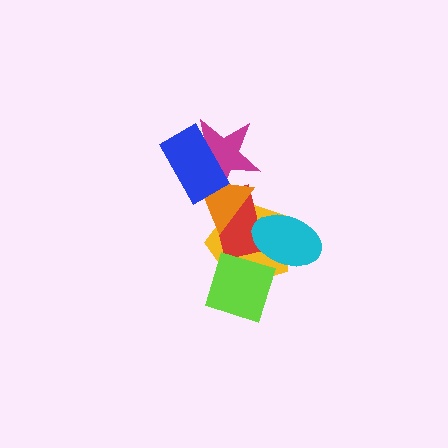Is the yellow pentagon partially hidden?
Yes, it is partially covered by another shape.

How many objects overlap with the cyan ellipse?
3 objects overlap with the cyan ellipse.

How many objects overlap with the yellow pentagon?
4 objects overlap with the yellow pentagon.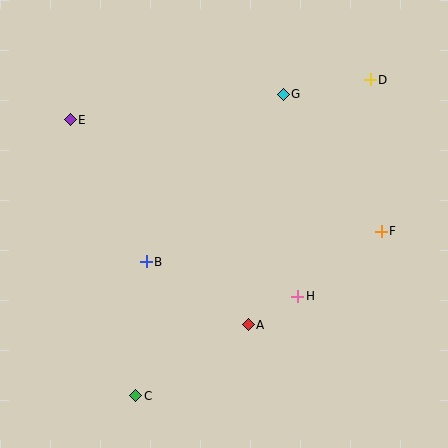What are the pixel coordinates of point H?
Point H is at (298, 296).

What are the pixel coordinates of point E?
Point E is at (70, 120).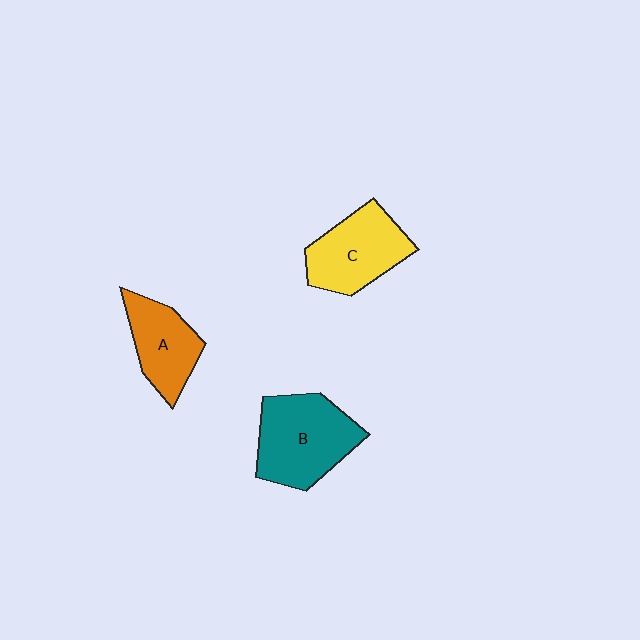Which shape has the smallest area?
Shape A (orange).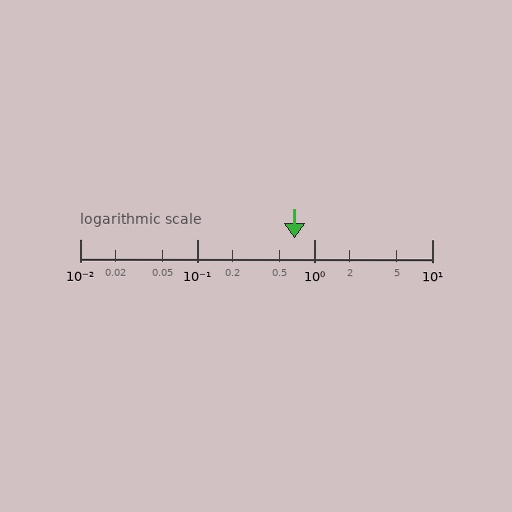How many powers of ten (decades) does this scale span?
The scale spans 3 decades, from 0.01 to 10.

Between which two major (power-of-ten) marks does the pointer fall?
The pointer is between 0.1 and 1.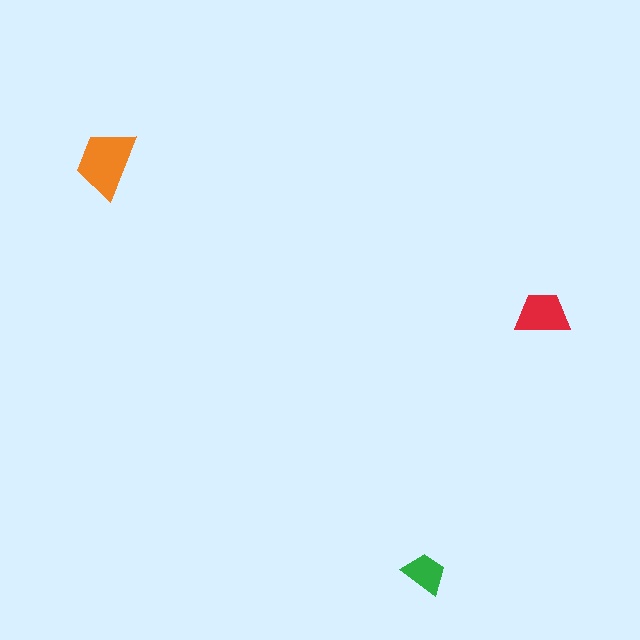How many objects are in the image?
There are 3 objects in the image.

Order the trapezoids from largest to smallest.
the orange one, the red one, the green one.